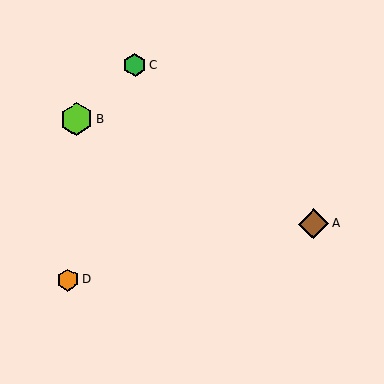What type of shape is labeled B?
Shape B is a lime hexagon.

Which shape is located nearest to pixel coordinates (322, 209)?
The brown diamond (labeled A) at (314, 224) is nearest to that location.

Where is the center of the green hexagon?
The center of the green hexagon is at (135, 65).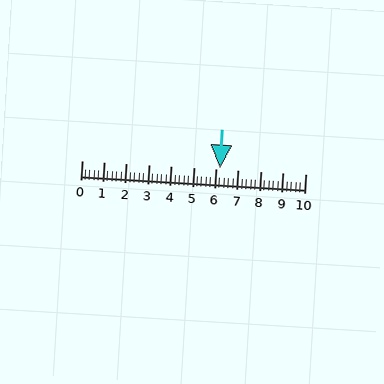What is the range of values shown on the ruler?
The ruler shows values from 0 to 10.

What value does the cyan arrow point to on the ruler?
The cyan arrow points to approximately 6.2.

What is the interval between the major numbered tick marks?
The major tick marks are spaced 1 units apart.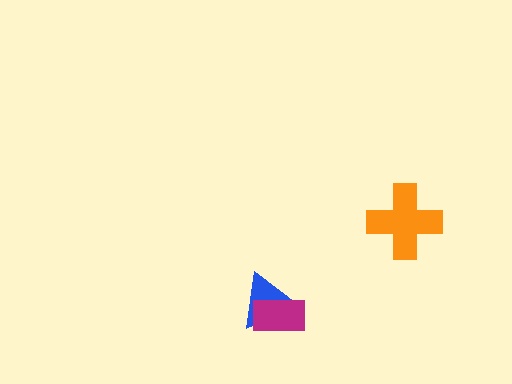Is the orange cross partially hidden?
No, no other shape covers it.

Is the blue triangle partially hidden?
Yes, it is partially covered by another shape.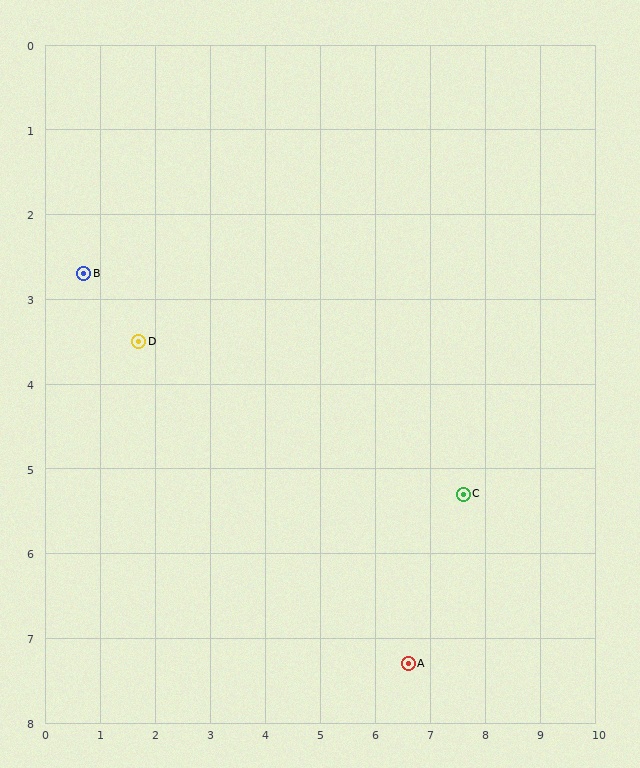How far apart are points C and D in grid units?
Points C and D are about 6.2 grid units apart.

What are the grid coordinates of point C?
Point C is at approximately (7.6, 5.3).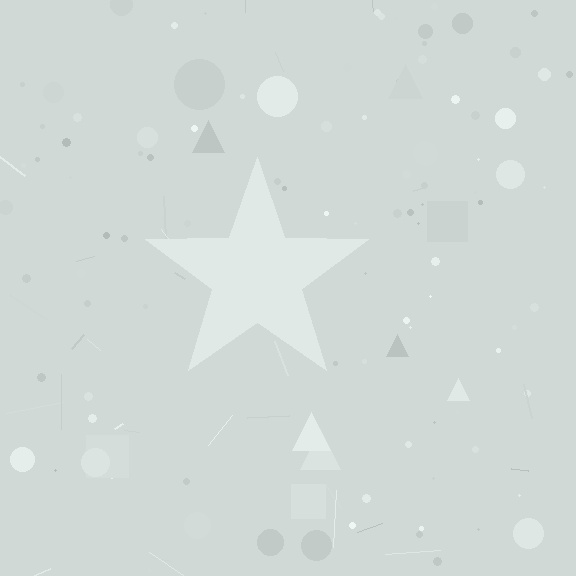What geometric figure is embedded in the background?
A star is embedded in the background.